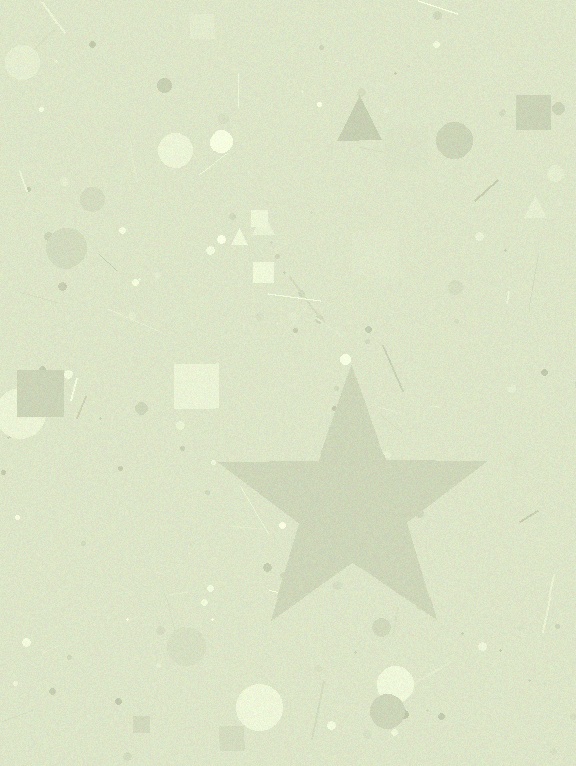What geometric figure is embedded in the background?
A star is embedded in the background.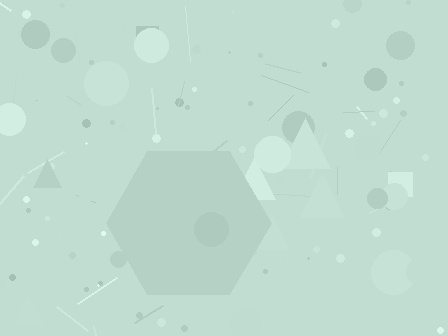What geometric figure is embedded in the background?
A hexagon is embedded in the background.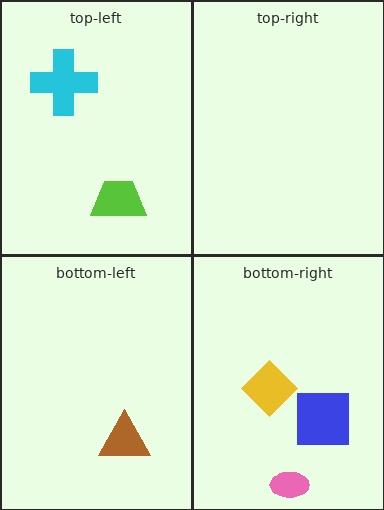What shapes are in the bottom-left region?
The brown triangle.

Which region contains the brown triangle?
The bottom-left region.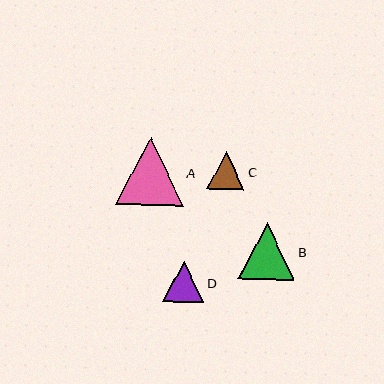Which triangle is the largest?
Triangle A is the largest with a size of approximately 68 pixels.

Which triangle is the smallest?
Triangle C is the smallest with a size of approximately 38 pixels.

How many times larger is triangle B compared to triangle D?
Triangle B is approximately 1.4 times the size of triangle D.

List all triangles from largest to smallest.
From largest to smallest: A, B, D, C.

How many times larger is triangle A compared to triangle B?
Triangle A is approximately 1.2 times the size of triangle B.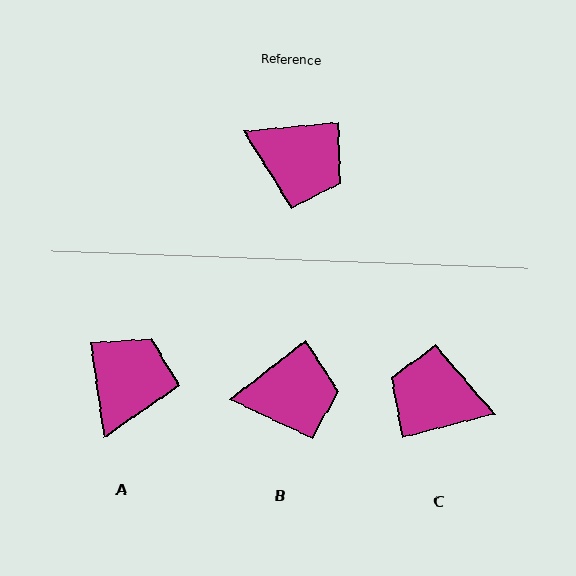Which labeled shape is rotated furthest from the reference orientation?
C, about 171 degrees away.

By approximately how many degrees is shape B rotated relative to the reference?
Approximately 33 degrees counter-clockwise.